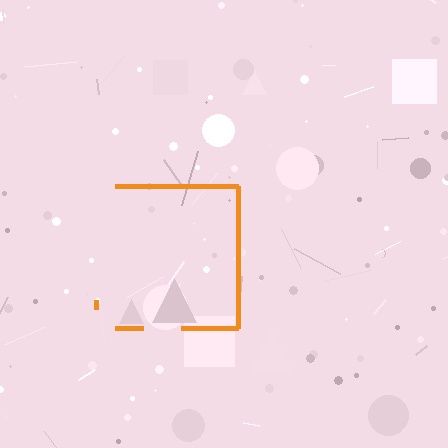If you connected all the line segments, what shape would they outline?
They would outline a square.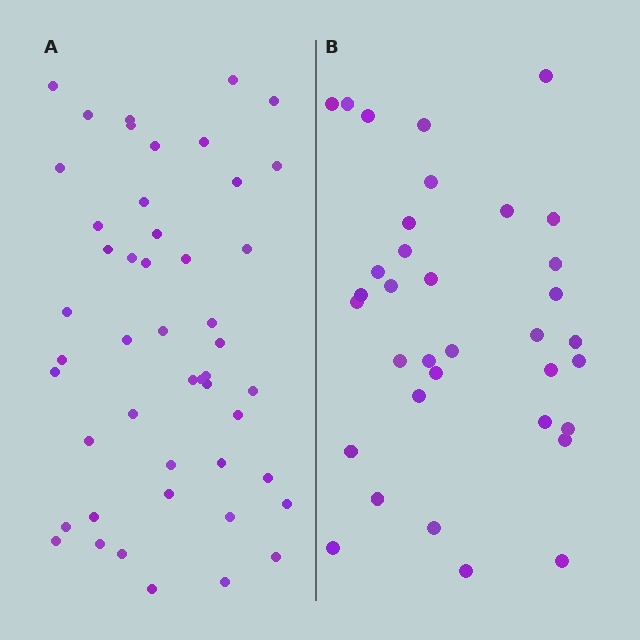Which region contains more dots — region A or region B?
Region A (the left region) has more dots.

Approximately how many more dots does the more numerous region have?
Region A has approximately 15 more dots than region B.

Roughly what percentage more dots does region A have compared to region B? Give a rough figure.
About 35% more.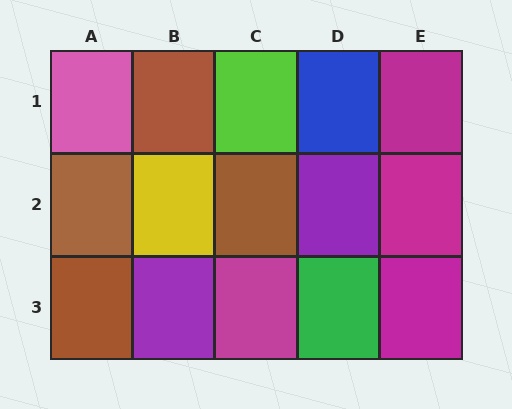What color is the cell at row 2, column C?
Brown.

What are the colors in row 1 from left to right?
Pink, brown, lime, blue, magenta.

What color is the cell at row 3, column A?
Brown.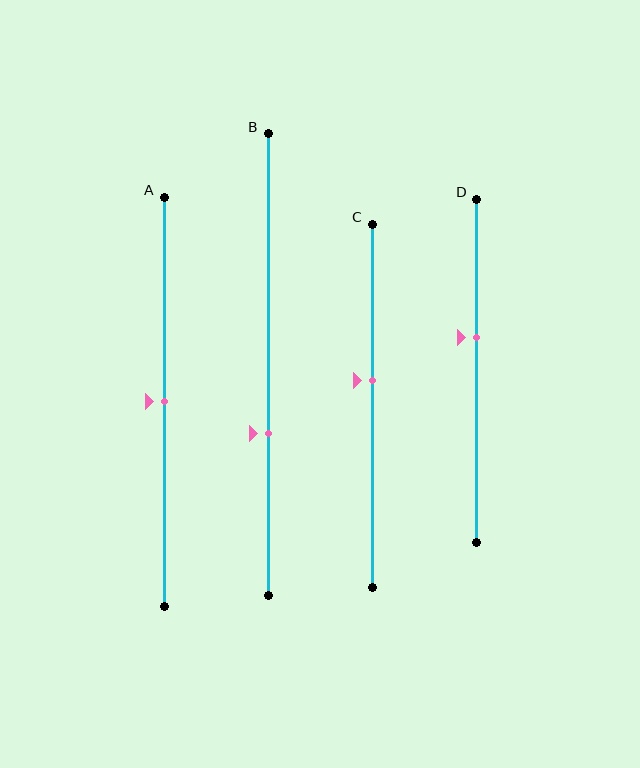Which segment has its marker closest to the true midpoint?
Segment A has its marker closest to the true midpoint.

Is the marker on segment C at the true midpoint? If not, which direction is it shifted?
No, the marker on segment C is shifted upward by about 7% of the segment length.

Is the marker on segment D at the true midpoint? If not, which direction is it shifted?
No, the marker on segment D is shifted upward by about 10% of the segment length.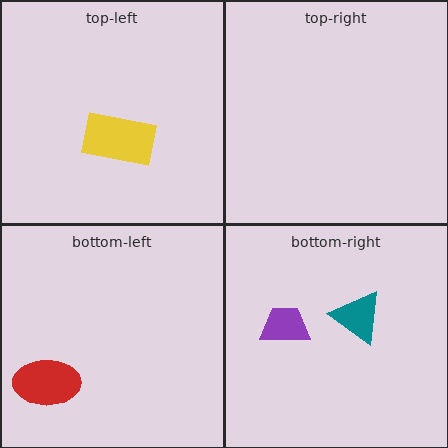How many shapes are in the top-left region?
1.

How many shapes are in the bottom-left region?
1.